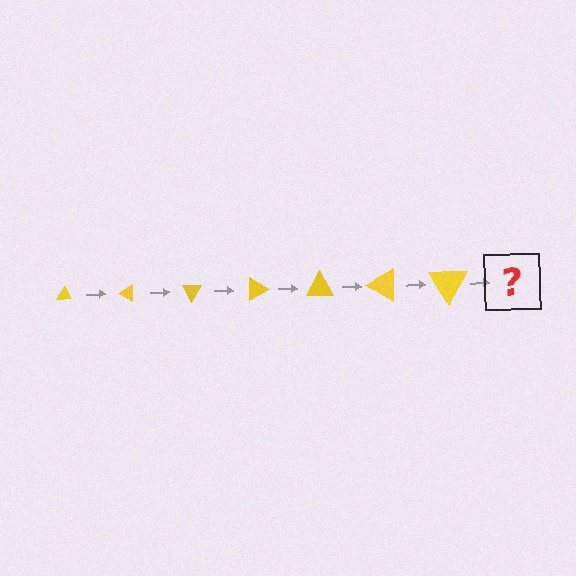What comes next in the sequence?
The next element should be a triangle, larger than the previous one and rotated 210 degrees from the start.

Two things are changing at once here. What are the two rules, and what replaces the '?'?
The two rules are that the triangle grows larger each step and it rotates 30 degrees each step. The '?' should be a triangle, larger than the previous one and rotated 210 degrees from the start.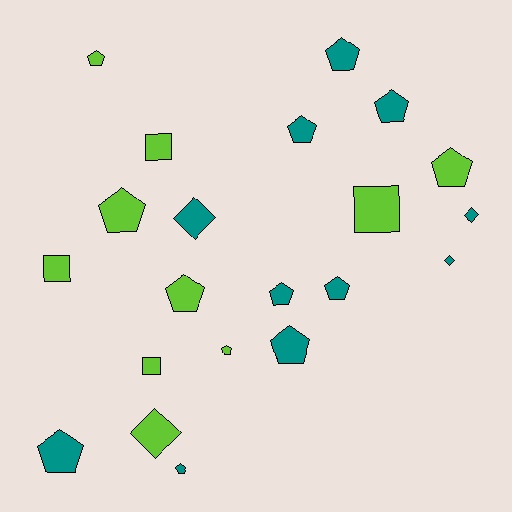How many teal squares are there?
There are no teal squares.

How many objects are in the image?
There are 21 objects.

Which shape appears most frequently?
Pentagon, with 13 objects.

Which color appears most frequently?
Teal, with 11 objects.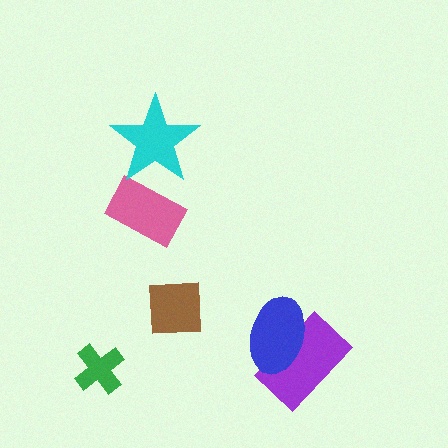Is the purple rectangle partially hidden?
Yes, it is partially covered by another shape.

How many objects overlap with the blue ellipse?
1 object overlaps with the blue ellipse.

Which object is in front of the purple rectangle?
The blue ellipse is in front of the purple rectangle.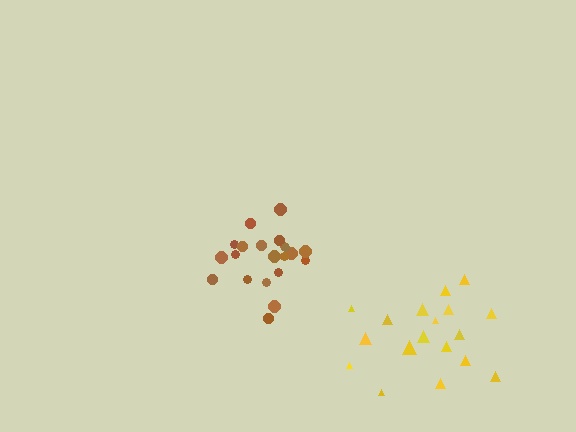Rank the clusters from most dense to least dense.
brown, yellow.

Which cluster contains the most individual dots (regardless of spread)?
Brown (21).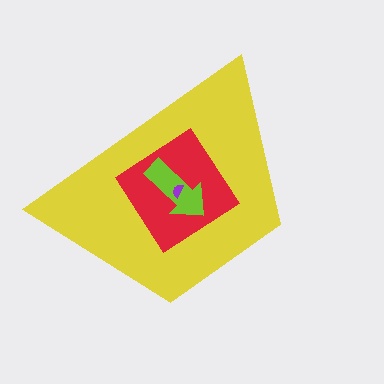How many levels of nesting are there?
4.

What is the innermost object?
The purple semicircle.